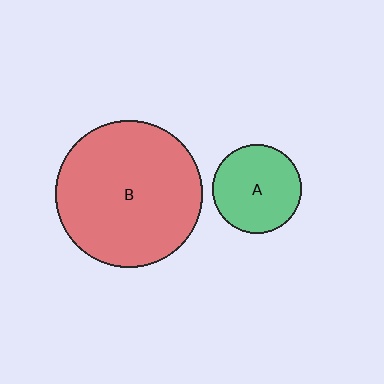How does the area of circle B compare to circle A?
Approximately 2.8 times.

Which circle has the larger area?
Circle B (red).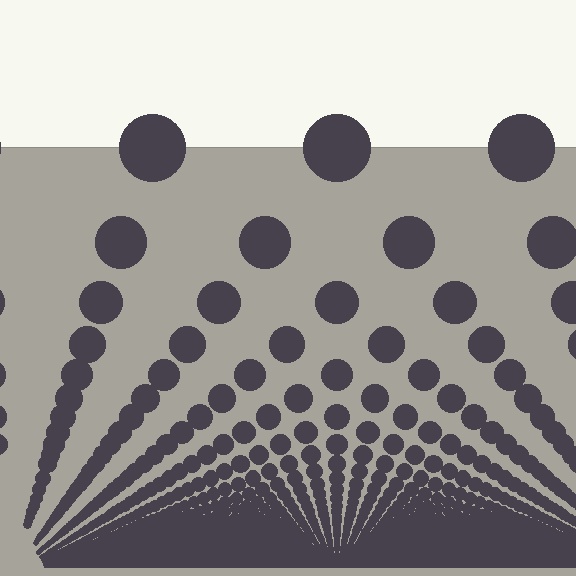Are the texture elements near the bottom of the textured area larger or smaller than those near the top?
Smaller. The gradient is inverted — elements near the bottom are smaller and denser.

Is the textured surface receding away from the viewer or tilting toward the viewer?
The surface appears to tilt toward the viewer. Texture elements get larger and sparser toward the top.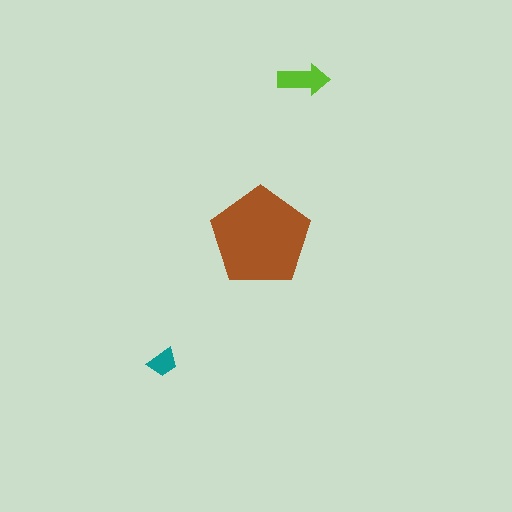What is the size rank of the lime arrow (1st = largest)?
2nd.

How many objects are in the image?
There are 3 objects in the image.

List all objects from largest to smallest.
The brown pentagon, the lime arrow, the teal trapezoid.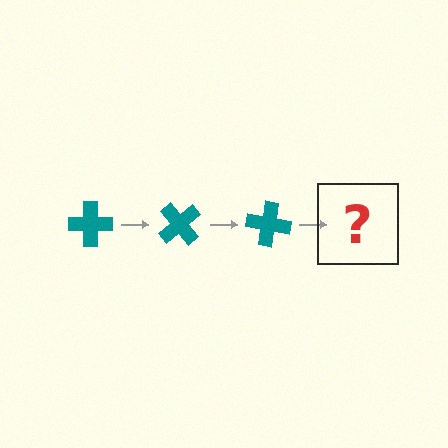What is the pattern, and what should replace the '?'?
The pattern is that the cross rotates 50 degrees each step. The '?' should be a teal cross rotated 150 degrees.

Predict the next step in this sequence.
The next step is a teal cross rotated 150 degrees.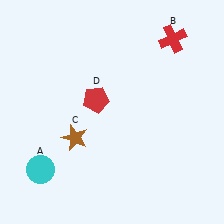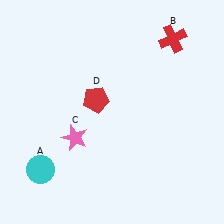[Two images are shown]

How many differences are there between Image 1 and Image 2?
There is 1 difference between the two images.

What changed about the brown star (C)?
In Image 1, C is brown. In Image 2, it changed to pink.